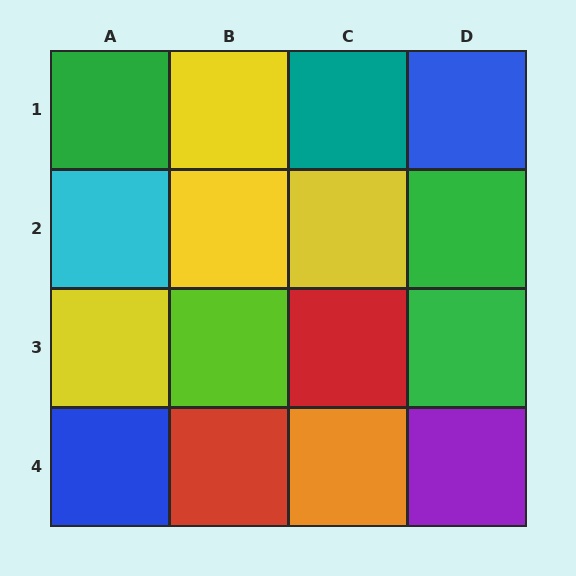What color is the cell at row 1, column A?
Green.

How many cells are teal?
1 cell is teal.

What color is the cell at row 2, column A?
Cyan.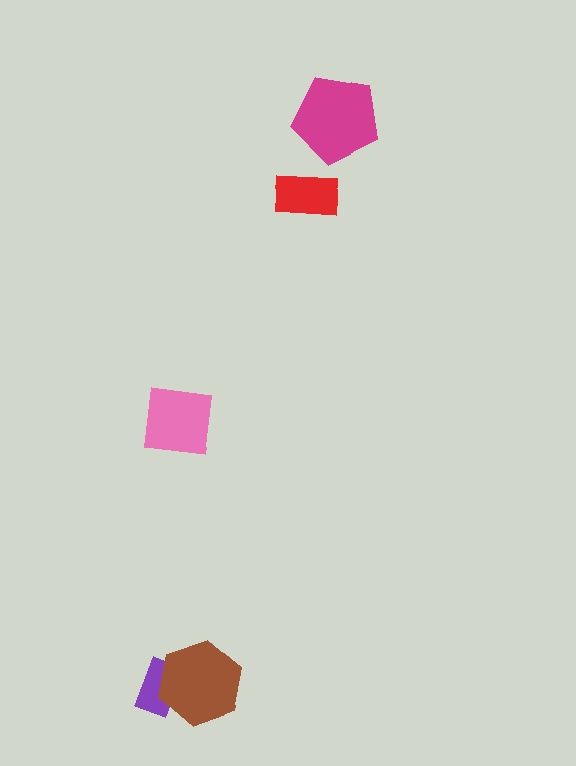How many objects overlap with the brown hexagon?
1 object overlaps with the brown hexagon.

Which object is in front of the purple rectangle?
The brown hexagon is in front of the purple rectangle.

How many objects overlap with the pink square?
0 objects overlap with the pink square.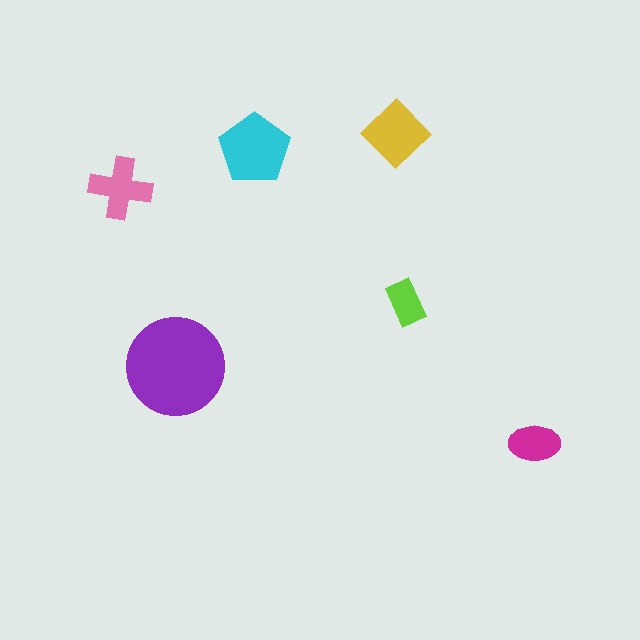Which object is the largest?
The purple circle.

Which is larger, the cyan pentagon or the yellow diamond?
The cyan pentagon.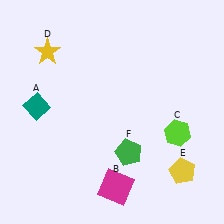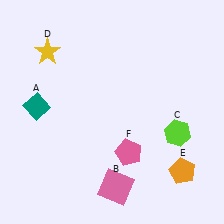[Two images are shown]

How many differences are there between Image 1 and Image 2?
There are 3 differences between the two images.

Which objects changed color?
B changed from magenta to pink. E changed from yellow to orange. F changed from green to pink.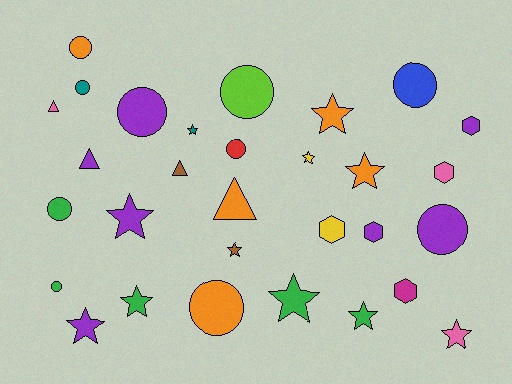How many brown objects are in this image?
There are 2 brown objects.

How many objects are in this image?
There are 30 objects.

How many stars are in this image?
There are 11 stars.